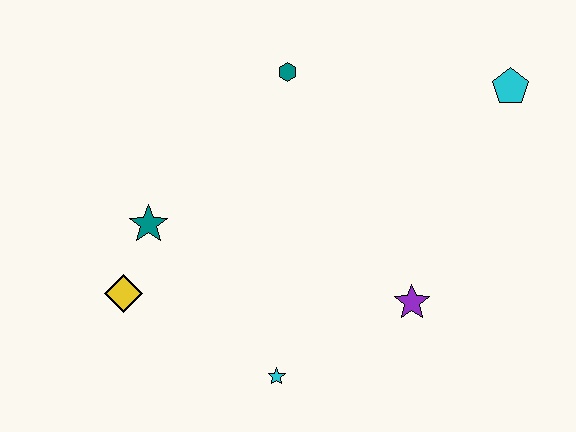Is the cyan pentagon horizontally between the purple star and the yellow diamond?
No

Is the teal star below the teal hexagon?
Yes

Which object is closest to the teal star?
The yellow diamond is closest to the teal star.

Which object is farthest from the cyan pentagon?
The yellow diamond is farthest from the cyan pentagon.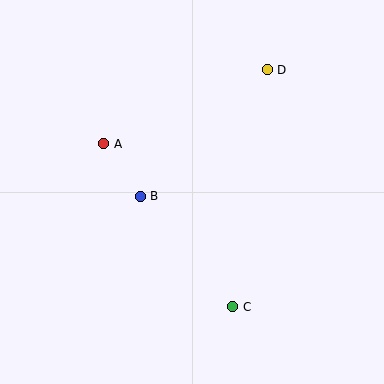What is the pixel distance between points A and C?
The distance between A and C is 208 pixels.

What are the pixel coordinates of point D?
Point D is at (267, 70).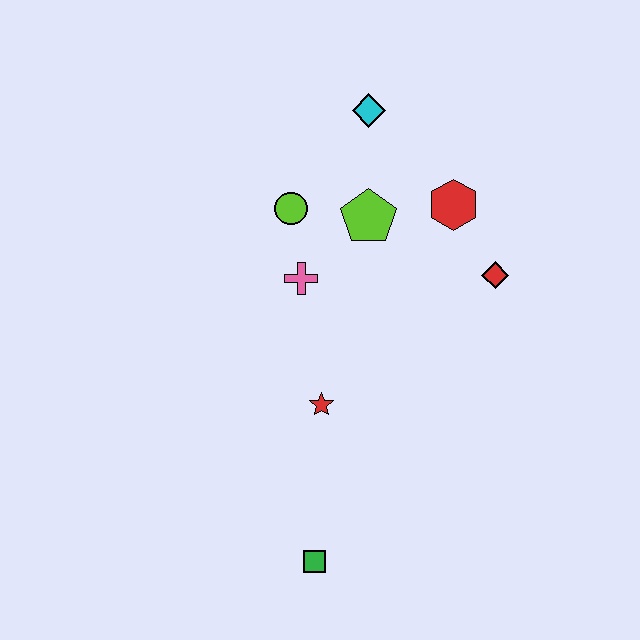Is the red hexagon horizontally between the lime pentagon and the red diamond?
Yes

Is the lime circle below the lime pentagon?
No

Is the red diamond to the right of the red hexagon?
Yes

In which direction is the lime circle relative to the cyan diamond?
The lime circle is below the cyan diamond.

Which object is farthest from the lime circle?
The green square is farthest from the lime circle.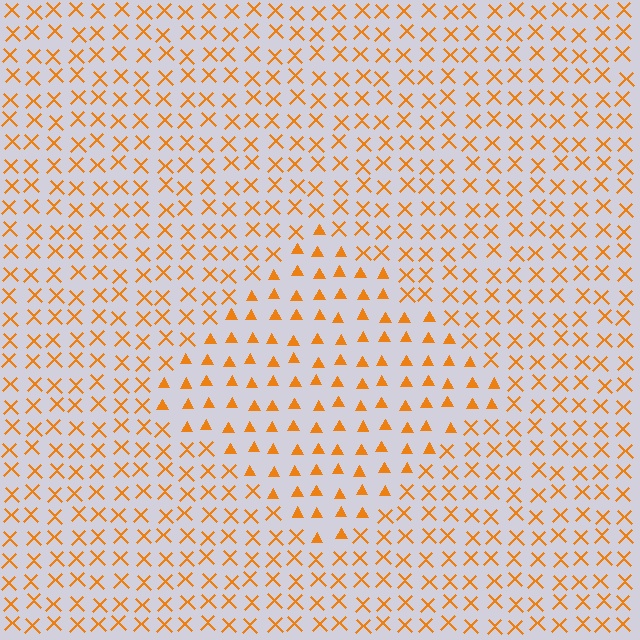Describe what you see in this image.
The image is filled with small orange elements arranged in a uniform grid. A diamond-shaped region contains triangles, while the surrounding area contains X marks. The boundary is defined purely by the change in element shape.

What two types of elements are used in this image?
The image uses triangles inside the diamond region and X marks outside it.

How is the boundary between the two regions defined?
The boundary is defined by a change in element shape: triangles inside vs. X marks outside. All elements share the same color and spacing.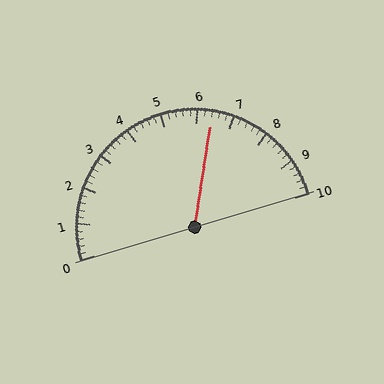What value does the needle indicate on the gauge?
The needle indicates approximately 6.4.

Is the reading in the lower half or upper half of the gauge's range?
The reading is in the upper half of the range (0 to 10).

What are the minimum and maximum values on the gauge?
The gauge ranges from 0 to 10.